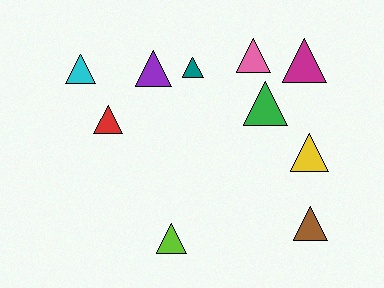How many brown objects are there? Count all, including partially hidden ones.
There is 1 brown object.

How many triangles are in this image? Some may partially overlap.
There are 10 triangles.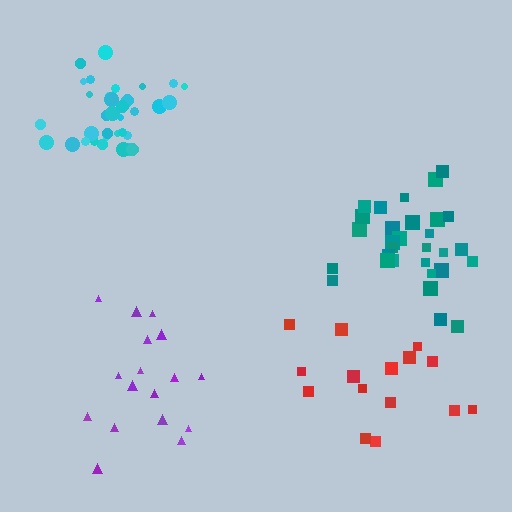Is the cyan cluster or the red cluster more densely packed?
Cyan.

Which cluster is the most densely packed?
Cyan.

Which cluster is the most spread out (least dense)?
Red.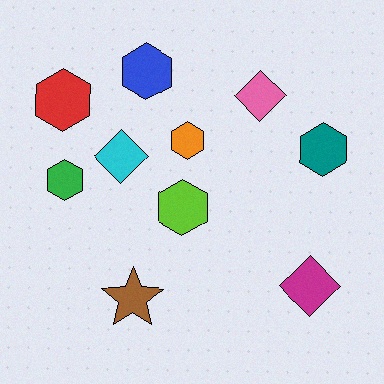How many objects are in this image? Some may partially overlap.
There are 10 objects.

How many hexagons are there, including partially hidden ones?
There are 6 hexagons.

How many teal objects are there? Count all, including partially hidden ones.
There is 1 teal object.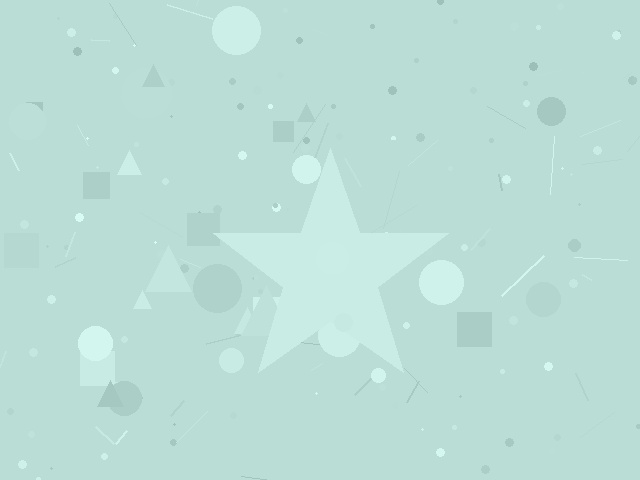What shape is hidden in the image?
A star is hidden in the image.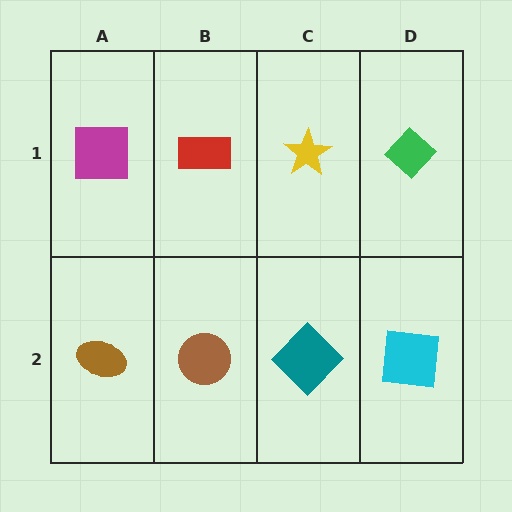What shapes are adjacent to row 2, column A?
A magenta square (row 1, column A), a brown circle (row 2, column B).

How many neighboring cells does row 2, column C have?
3.